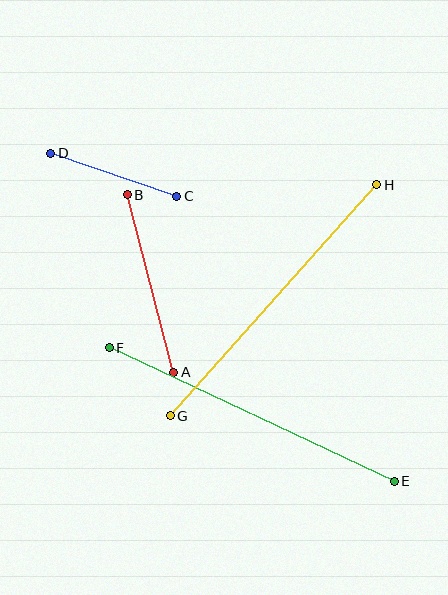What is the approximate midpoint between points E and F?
The midpoint is at approximately (252, 415) pixels.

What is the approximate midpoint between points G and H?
The midpoint is at approximately (273, 300) pixels.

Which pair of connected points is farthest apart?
Points E and F are farthest apart.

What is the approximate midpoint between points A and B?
The midpoint is at approximately (151, 283) pixels.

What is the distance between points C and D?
The distance is approximately 133 pixels.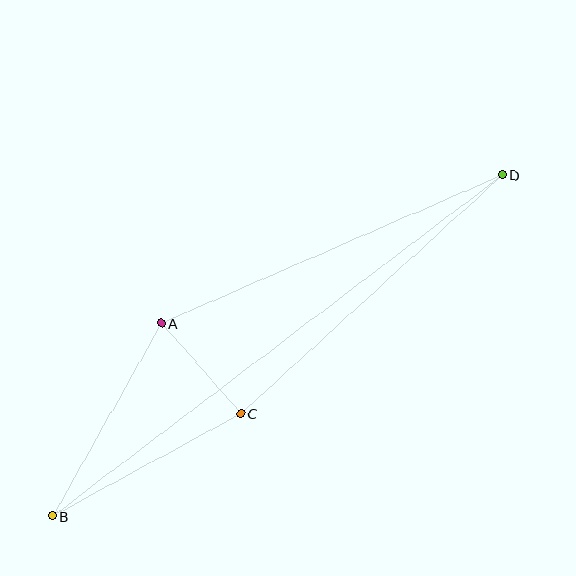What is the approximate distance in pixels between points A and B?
The distance between A and B is approximately 222 pixels.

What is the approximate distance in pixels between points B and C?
The distance between B and C is approximately 214 pixels.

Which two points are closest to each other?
Points A and C are closest to each other.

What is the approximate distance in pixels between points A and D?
The distance between A and D is approximately 371 pixels.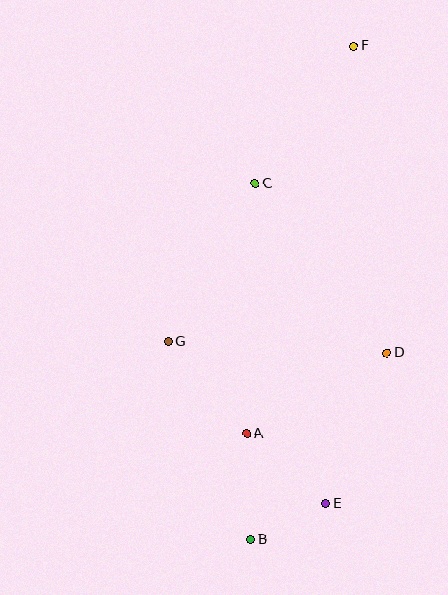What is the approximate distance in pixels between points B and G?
The distance between B and G is approximately 214 pixels.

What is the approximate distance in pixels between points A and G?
The distance between A and G is approximately 121 pixels.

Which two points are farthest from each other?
Points B and F are farthest from each other.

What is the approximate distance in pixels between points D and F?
The distance between D and F is approximately 309 pixels.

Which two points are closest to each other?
Points B and E are closest to each other.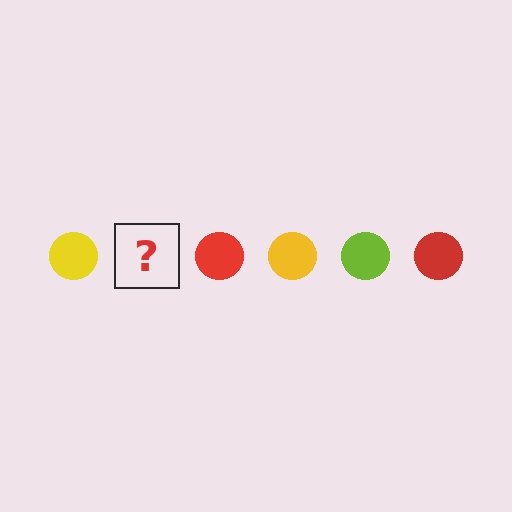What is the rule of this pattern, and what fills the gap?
The rule is that the pattern cycles through yellow, lime, red circles. The gap should be filled with a lime circle.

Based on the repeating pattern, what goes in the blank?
The blank should be a lime circle.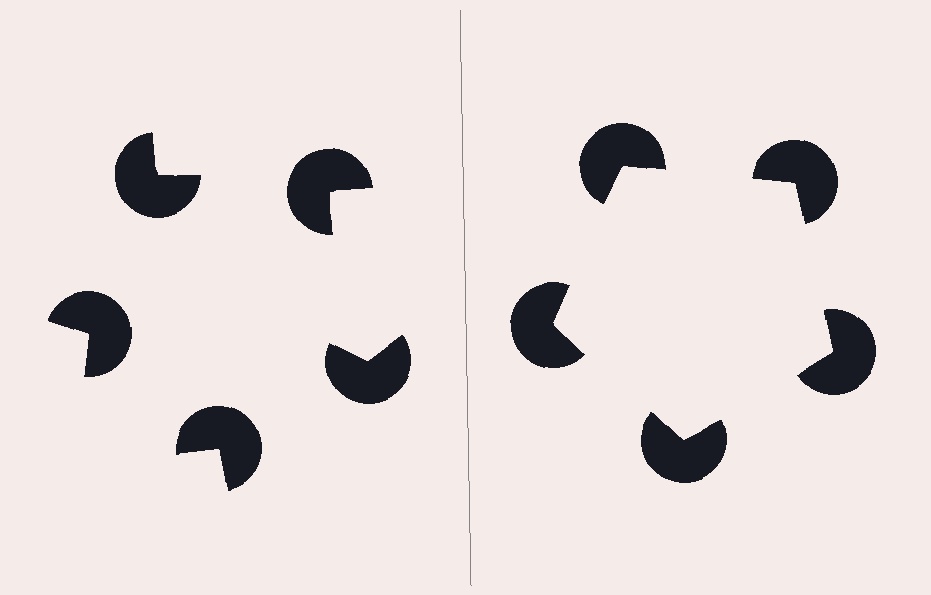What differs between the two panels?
The pac-man discs are positioned identically on both sides; only the wedge orientations differ. On the right they align to a pentagon; on the left they are misaligned.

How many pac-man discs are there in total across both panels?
10 — 5 on each side.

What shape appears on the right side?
An illusory pentagon.